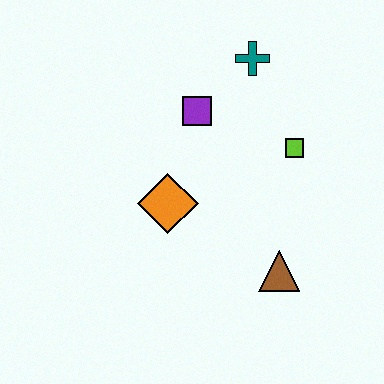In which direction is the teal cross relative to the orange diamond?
The teal cross is above the orange diamond.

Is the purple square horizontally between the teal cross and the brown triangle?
No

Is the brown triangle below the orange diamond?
Yes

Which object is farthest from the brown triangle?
The teal cross is farthest from the brown triangle.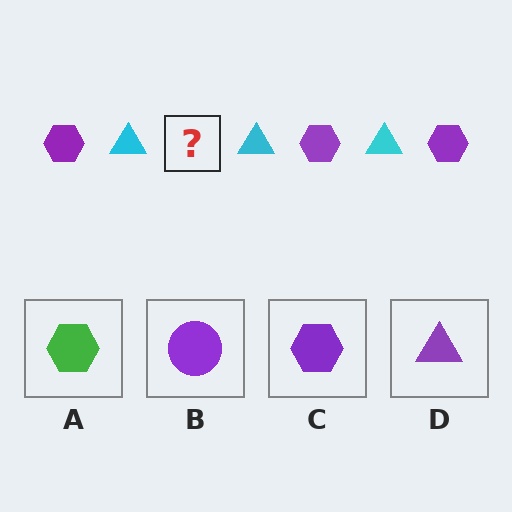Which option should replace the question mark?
Option C.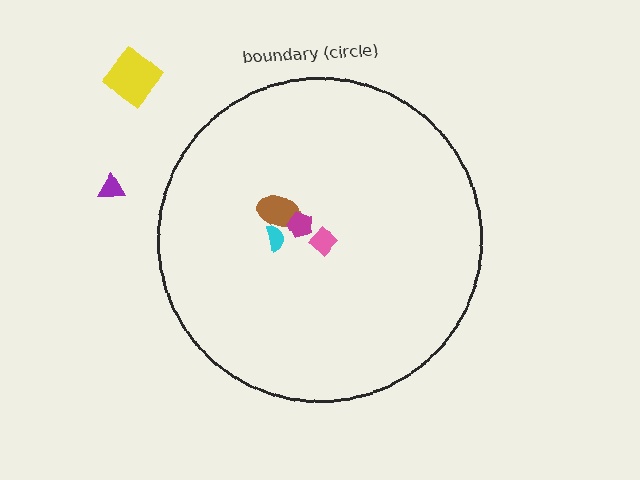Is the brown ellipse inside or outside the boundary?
Inside.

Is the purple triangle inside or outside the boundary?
Outside.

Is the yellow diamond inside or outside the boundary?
Outside.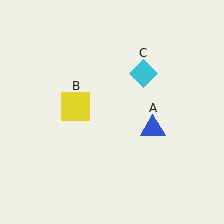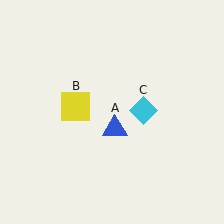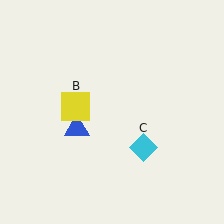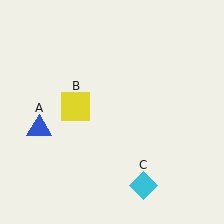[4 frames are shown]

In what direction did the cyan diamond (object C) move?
The cyan diamond (object C) moved down.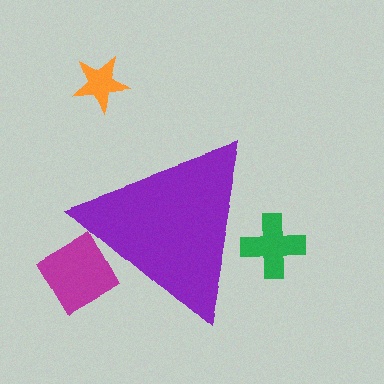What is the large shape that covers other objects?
A purple triangle.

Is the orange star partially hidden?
No, the orange star is fully visible.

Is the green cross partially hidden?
Yes, the green cross is partially hidden behind the purple triangle.